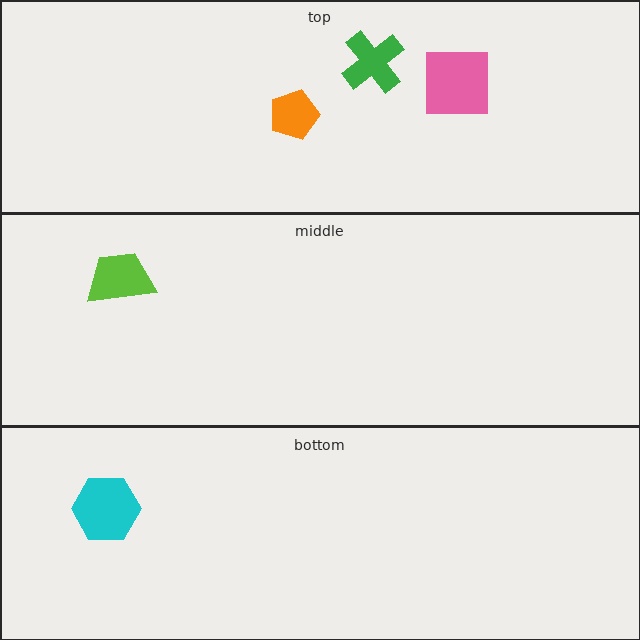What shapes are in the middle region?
The lime trapezoid.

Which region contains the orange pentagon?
The top region.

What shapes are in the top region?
The green cross, the orange pentagon, the pink square.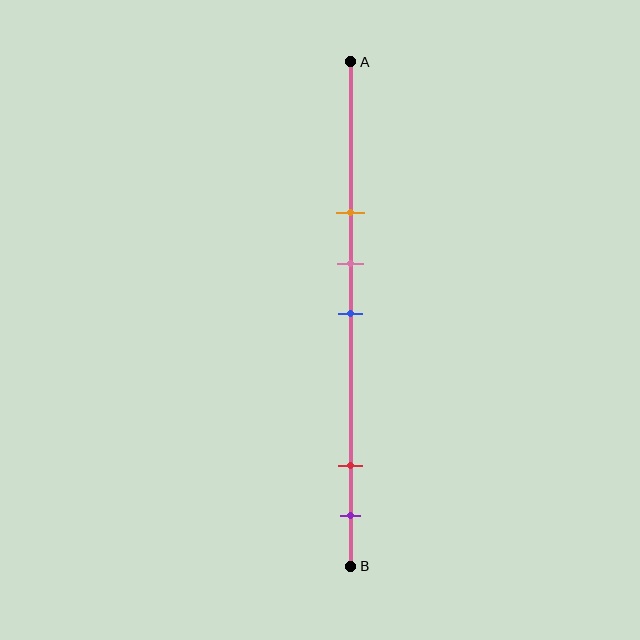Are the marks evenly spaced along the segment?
No, the marks are not evenly spaced.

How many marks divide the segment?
There are 5 marks dividing the segment.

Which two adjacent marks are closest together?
The pink and blue marks are the closest adjacent pair.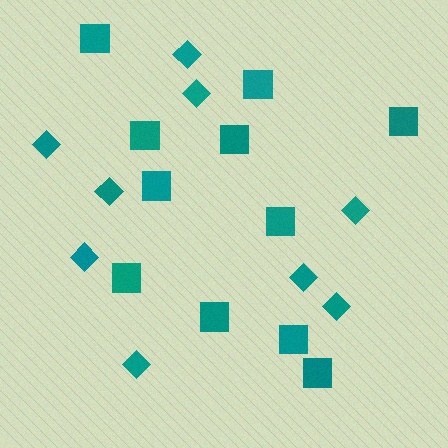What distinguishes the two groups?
There are 2 groups: one group of squares (11) and one group of diamonds (9).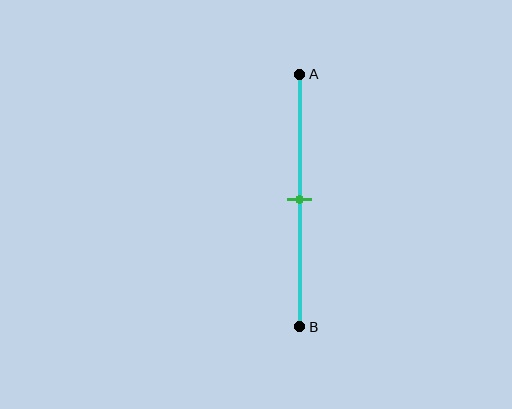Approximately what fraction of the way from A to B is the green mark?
The green mark is approximately 50% of the way from A to B.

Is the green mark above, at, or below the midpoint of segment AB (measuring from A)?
The green mark is approximately at the midpoint of segment AB.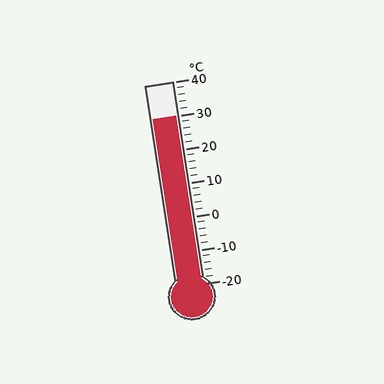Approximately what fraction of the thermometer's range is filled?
The thermometer is filled to approximately 85% of its range.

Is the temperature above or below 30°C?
The temperature is at 30°C.